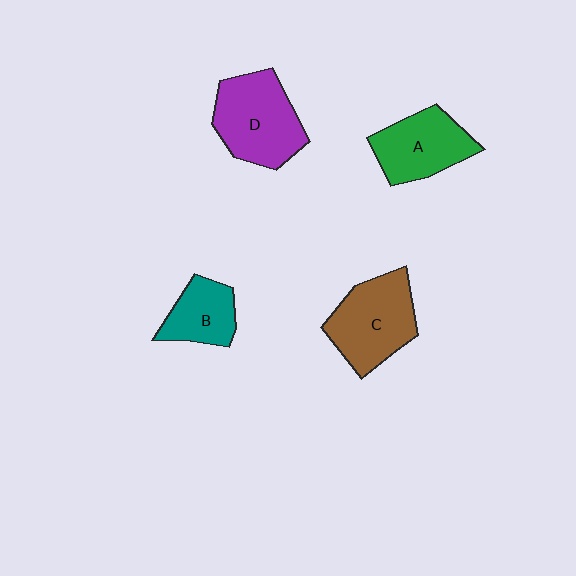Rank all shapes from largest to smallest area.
From largest to smallest: D (purple), C (brown), A (green), B (teal).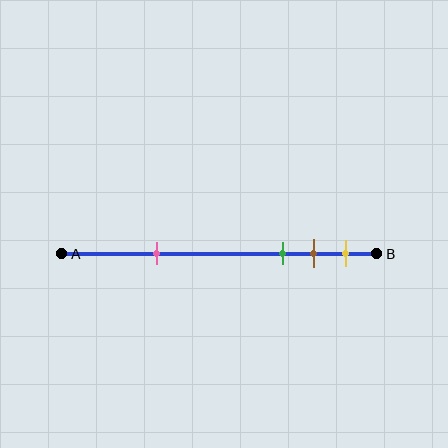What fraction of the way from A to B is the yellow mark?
The yellow mark is approximately 90% (0.9) of the way from A to B.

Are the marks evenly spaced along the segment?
No, the marks are not evenly spaced.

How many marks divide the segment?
There are 4 marks dividing the segment.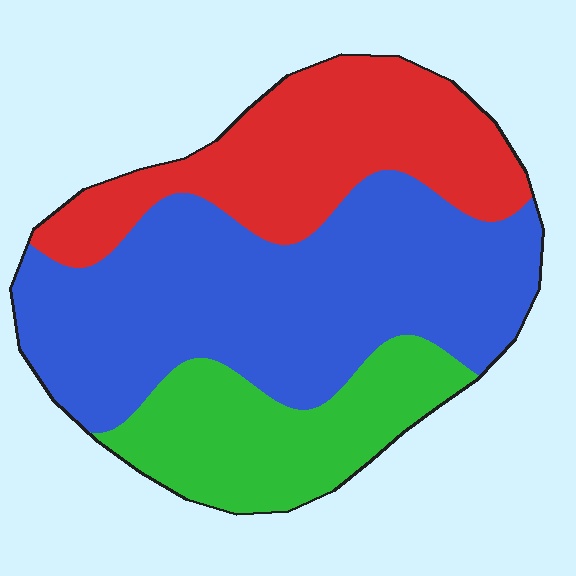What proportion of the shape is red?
Red covers 29% of the shape.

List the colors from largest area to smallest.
From largest to smallest: blue, red, green.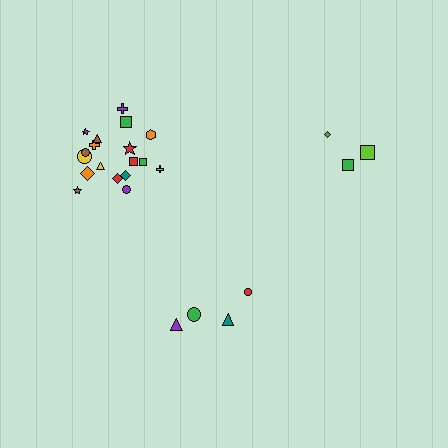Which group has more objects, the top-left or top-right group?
The top-left group.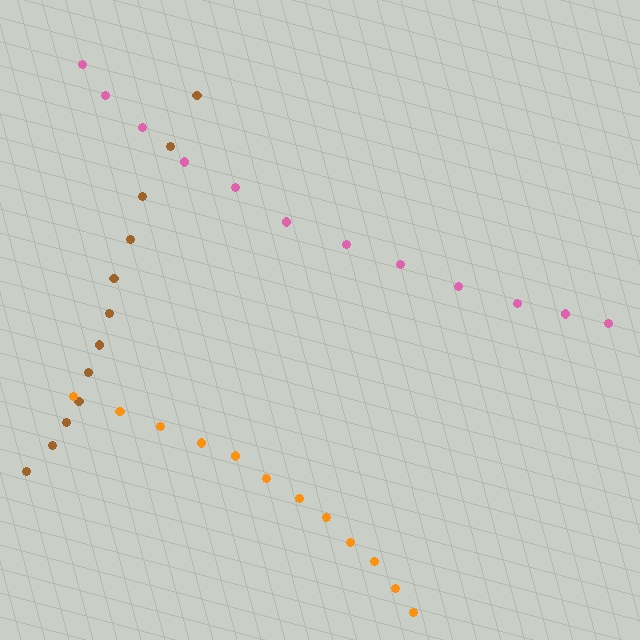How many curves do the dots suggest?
There are 3 distinct paths.